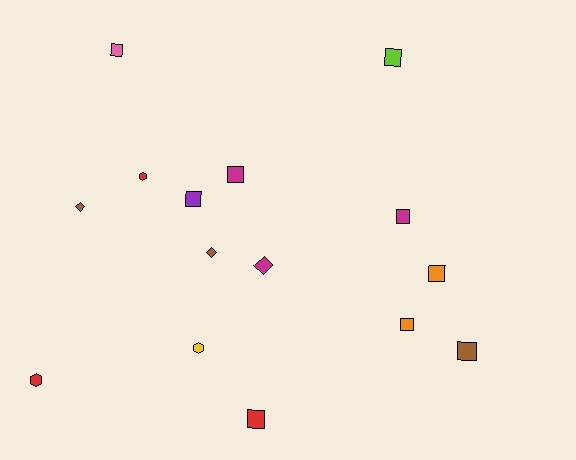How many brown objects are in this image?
There are 3 brown objects.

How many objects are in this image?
There are 15 objects.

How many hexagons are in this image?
There are 3 hexagons.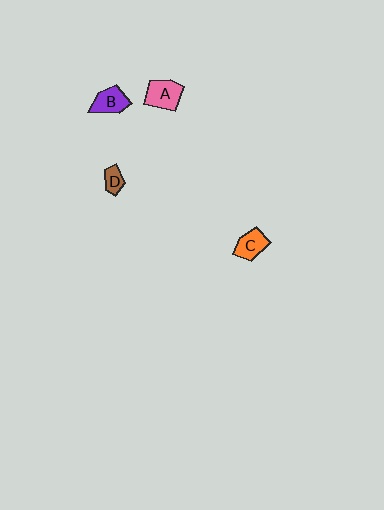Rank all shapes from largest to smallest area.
From largest to smallest: A (pink), B (purple), C (orange), D (brown).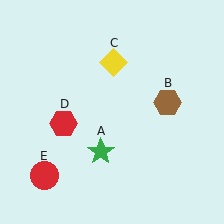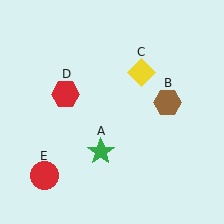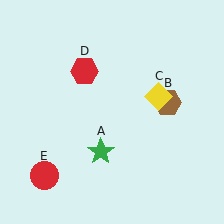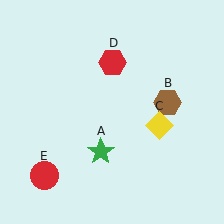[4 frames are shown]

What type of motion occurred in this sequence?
The yellow diamond (object C), red hexagon (object D) rotated clockwise around the center of the scene.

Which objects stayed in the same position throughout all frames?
Green star (object A) and brown hexagon (object B) and red circle (object E) remained stationary.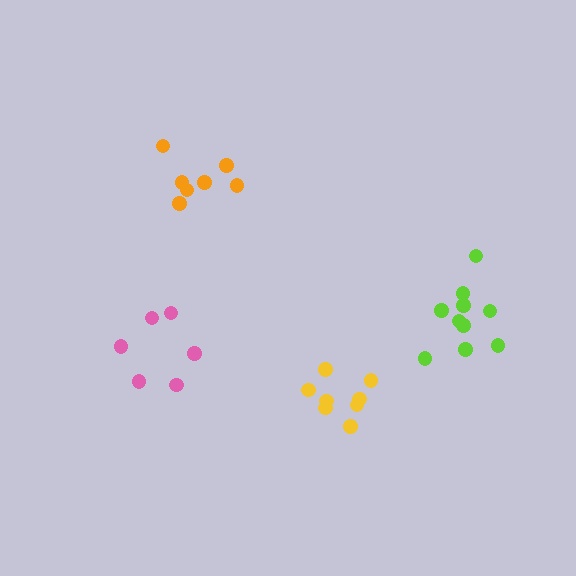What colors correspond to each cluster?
The clusters are colored: yellow, orange, pink, lime.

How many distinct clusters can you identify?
There are 4 distinct clusters.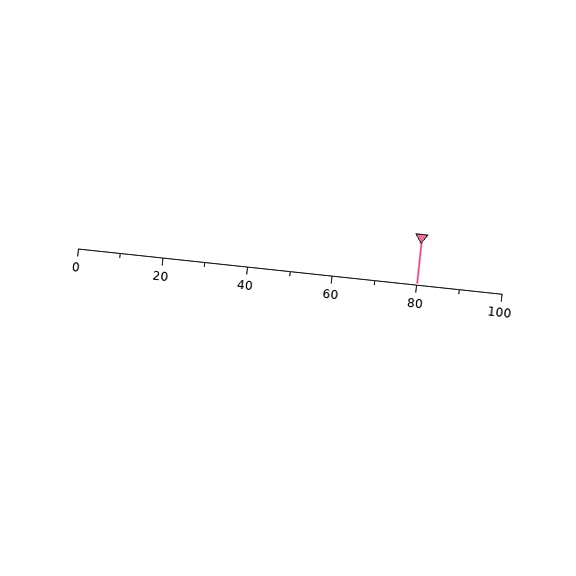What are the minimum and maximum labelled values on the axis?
The axis runs from 0 to 100.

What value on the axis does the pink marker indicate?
The marker indicates approximately 80.